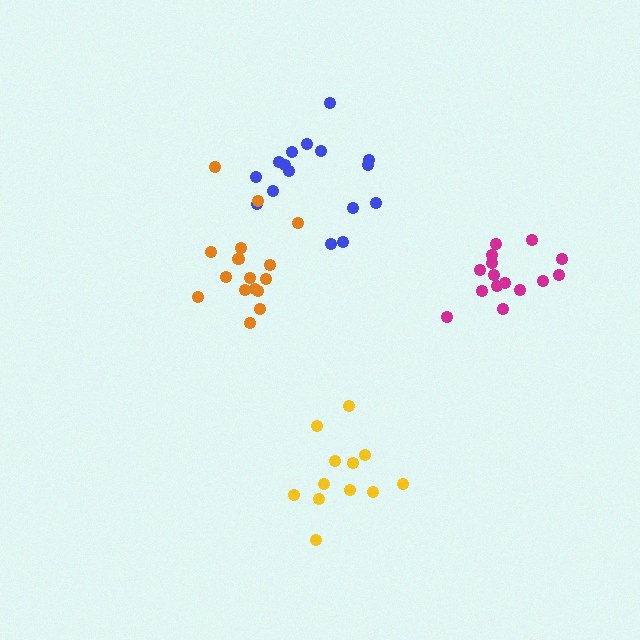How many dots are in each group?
Group 1: 15 dots, Group 2: 16 dots, Group 3: 12 dots, Group 4: 16 dots (59 total).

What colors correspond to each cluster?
The clusters are colored: magenta, blue, yellow, orange.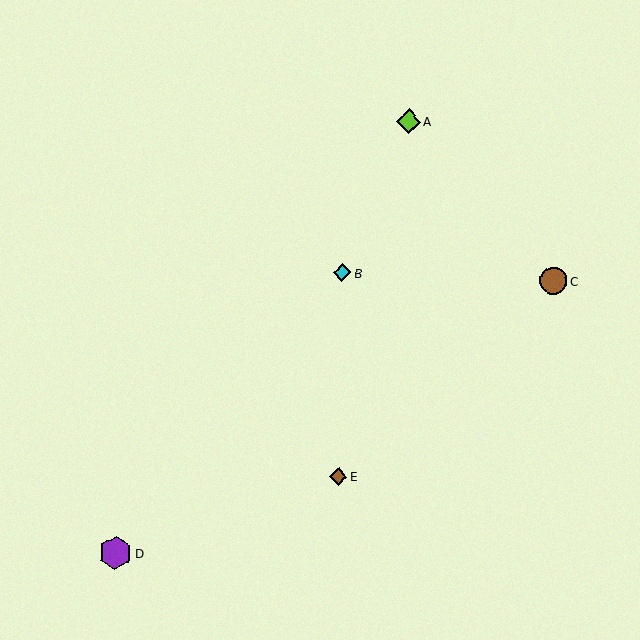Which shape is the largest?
The purple hexagon (labeled D) is the largest.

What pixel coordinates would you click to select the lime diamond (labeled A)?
Click at (409, 121) to select the lime diamond A.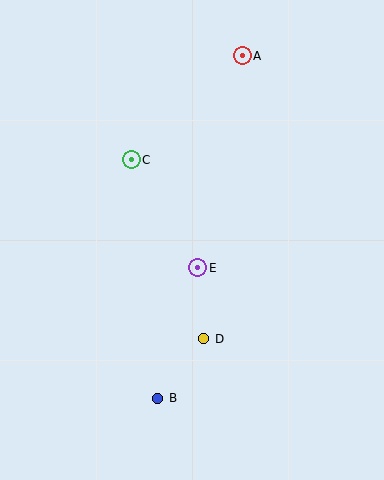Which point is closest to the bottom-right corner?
Point D is closest to the bottom-right corner.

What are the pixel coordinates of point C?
Point C is at (131, 160).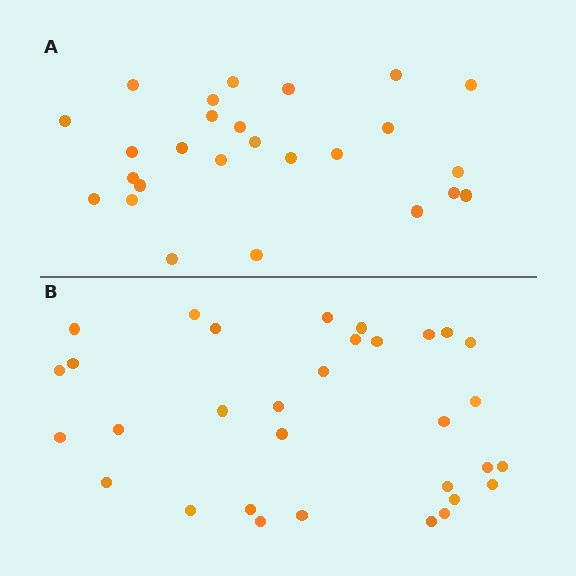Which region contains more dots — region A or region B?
Region B (the bottom region) has more dots.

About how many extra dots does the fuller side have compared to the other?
Region B has about 6 more dots than region A.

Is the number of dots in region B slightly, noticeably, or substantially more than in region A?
Region B has only slightly more — the two regions are fairly close. The ratio is roughly 1.2 to 1.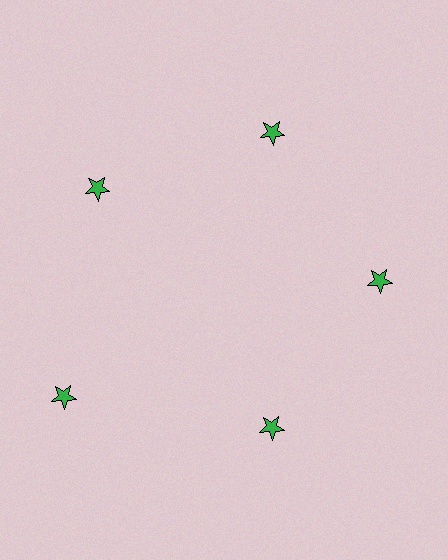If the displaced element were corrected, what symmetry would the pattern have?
It would have 5-fold rotational symmetry — the pattern would map onto itself every 72 degrees.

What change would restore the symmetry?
The symmetry would be restored by moving it inward, back onto the ring so that all 5 stars sit at equal angles and equal distance from the center.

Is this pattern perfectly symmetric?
No. The 5 green stars are arranged in a ring, but one element near the 8 o'clock position is pushed outward from the center, breaking the 5-fold rotational symmetry.